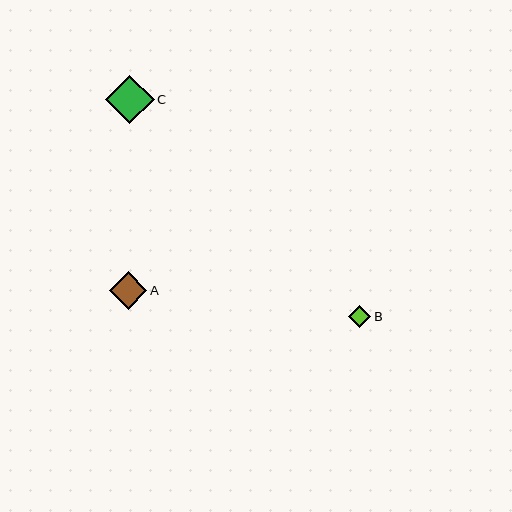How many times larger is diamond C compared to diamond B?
Diamond C is approximately 2.2 times the size of diamond B.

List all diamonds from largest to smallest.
From largest to smallest: C, A, B.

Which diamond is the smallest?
Diamond B is the smallest with a size of approximately 22 pixels.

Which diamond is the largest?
Diamond C is the largest with a size of approximately 48 pixels.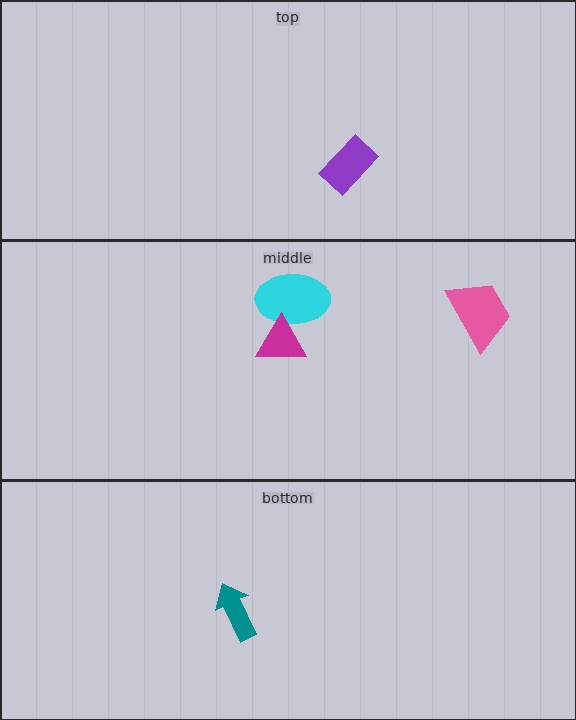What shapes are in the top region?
The purple rectangle.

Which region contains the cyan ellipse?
The middle region.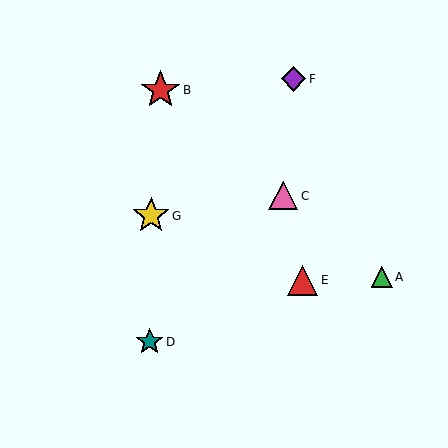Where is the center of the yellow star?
The center of the yellow star is at (151, 216).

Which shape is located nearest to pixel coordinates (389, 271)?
The green triangle (labeled A) at (382, 277) is nearest to that location.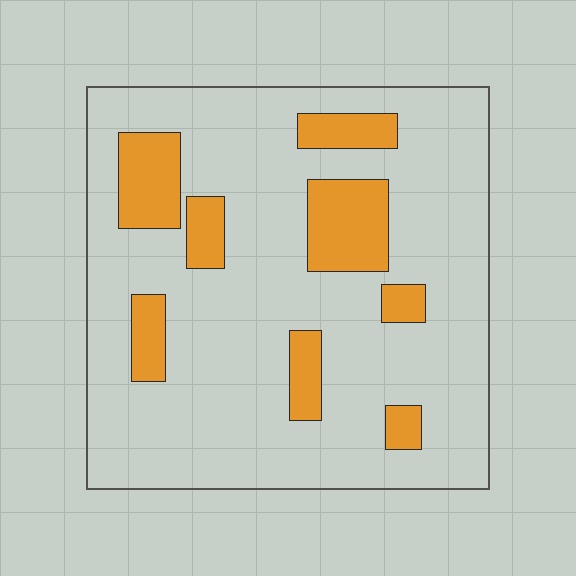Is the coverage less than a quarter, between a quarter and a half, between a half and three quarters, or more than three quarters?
Less than a quarter.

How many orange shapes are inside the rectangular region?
8.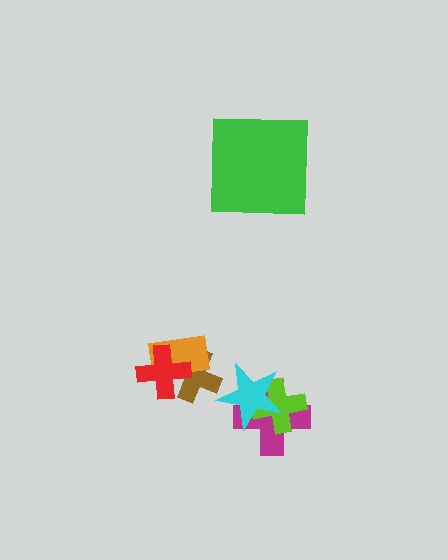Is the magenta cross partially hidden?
Yes, it is partially covered by another shape.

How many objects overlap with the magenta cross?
2 objects overlap with the magenta cross.